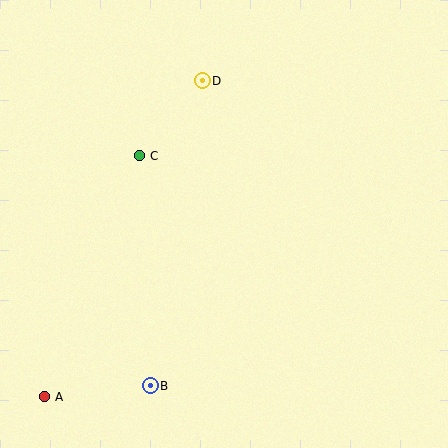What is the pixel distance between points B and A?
The distance between B and A is 106 pixels.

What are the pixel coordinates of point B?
Point B is at (150, 386).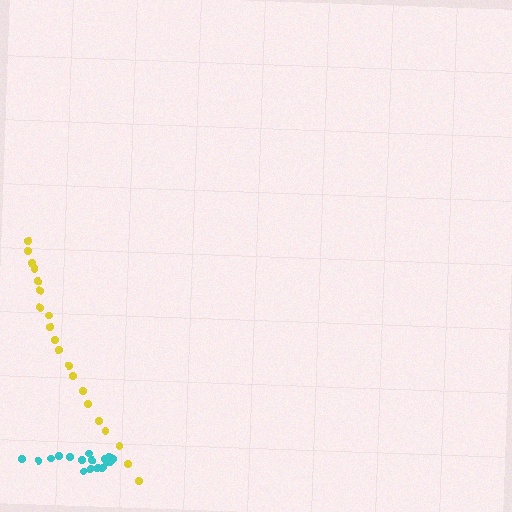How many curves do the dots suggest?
There are 2 distinct paths.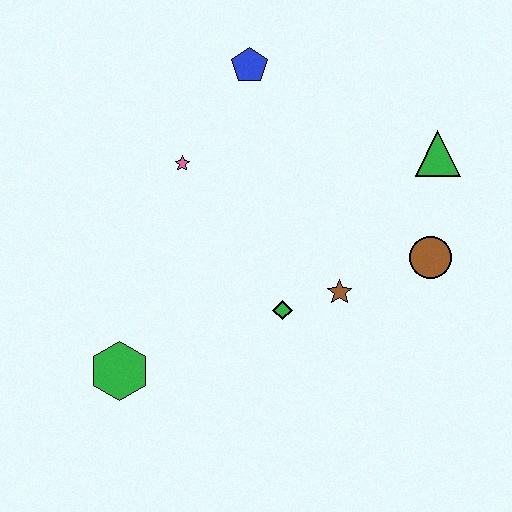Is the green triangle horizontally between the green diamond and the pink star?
No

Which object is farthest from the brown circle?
The green hexagon is farthest from the brown circle.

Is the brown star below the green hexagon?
No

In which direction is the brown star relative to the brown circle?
The brown star is to the left of the brown circle.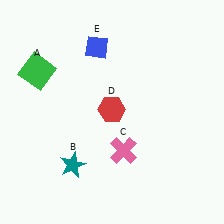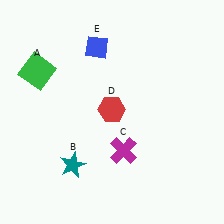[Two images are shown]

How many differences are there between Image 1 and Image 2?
There is 1 difference between the two images.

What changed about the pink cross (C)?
In Image 1, C is pink. In Image 2, it changed to magenta.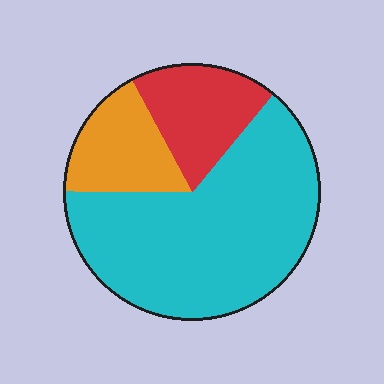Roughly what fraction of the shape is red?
Red covers around 20% of the shape.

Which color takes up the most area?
Cyan, at roughly 65%.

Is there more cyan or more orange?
Cyan.